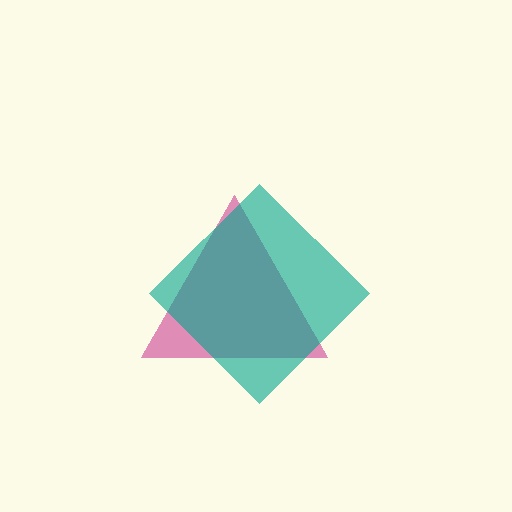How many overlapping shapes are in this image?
There are 2 overlapping shapes in the image.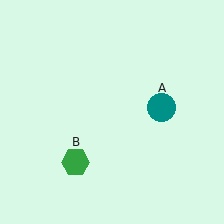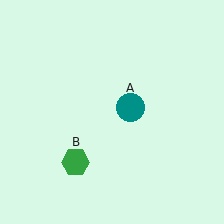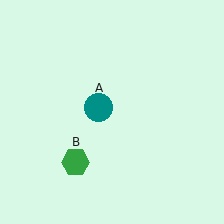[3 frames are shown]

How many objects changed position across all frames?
1 object changed position: teal circle (object A).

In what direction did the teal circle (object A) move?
The teal circle (object A) moved left.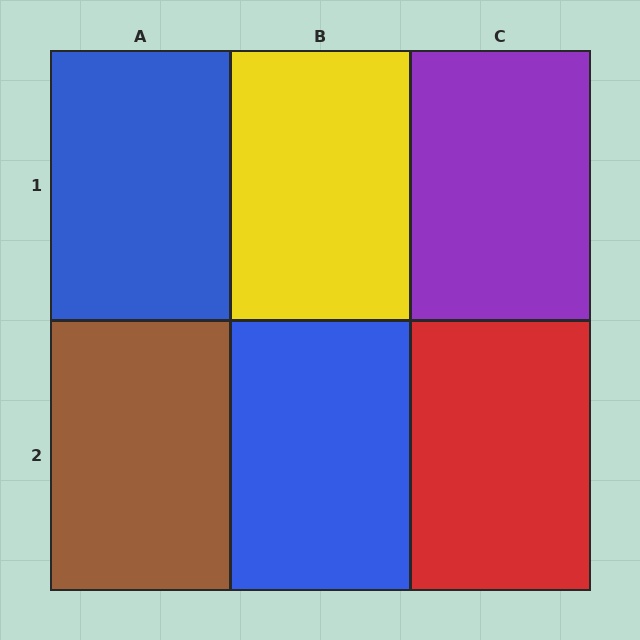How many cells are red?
1 cell is red.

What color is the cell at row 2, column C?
Red.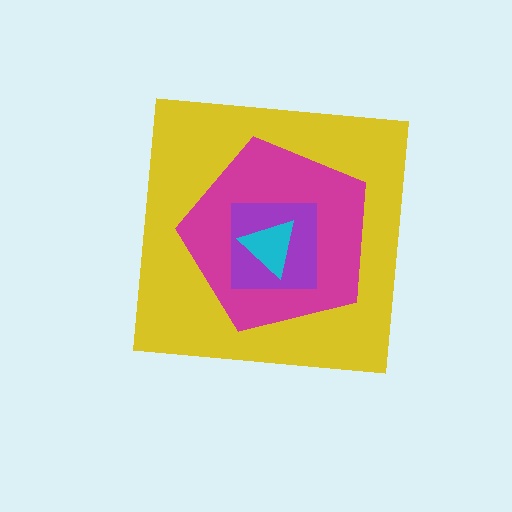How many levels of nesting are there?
4.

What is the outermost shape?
The yellow square.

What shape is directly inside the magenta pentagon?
The purple square.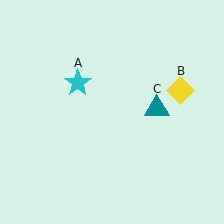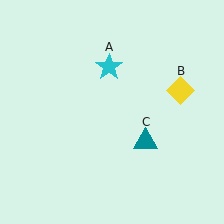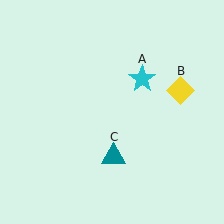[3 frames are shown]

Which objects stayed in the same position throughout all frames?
Yellow diamond (object B) remained stationary.